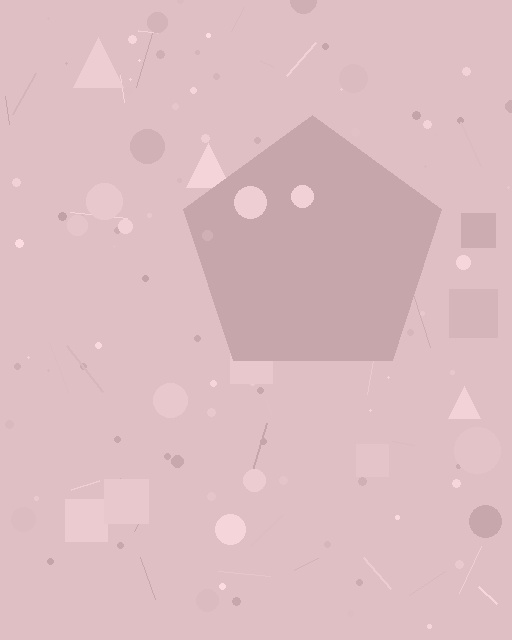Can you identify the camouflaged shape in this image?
The camouflaged shape is a pentagon.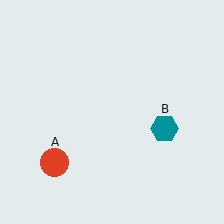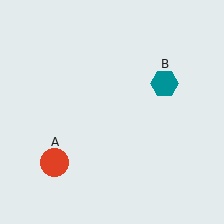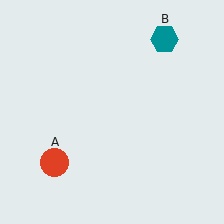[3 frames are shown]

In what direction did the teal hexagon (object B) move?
The teal hexagon (object B) moved up.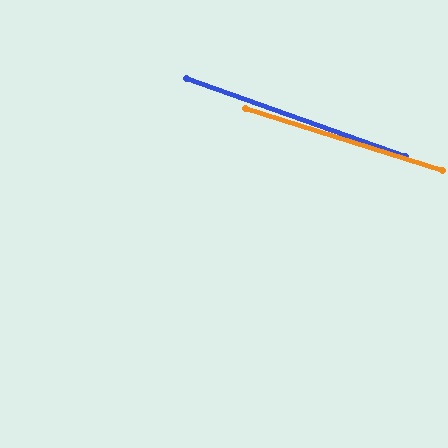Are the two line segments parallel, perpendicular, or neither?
Parallel — their directions differ by only 2.0°.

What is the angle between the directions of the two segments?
Approximately 2 degrees.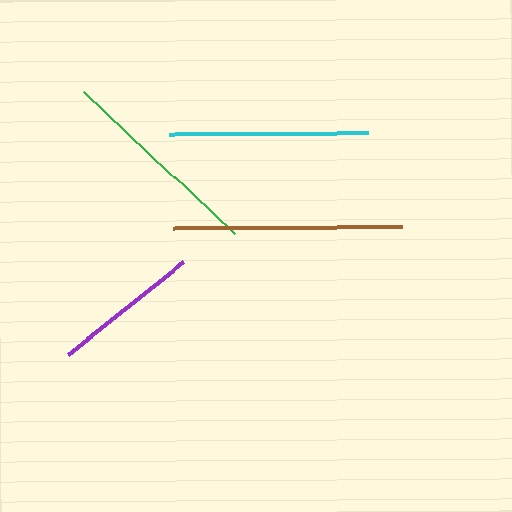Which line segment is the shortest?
The purple line is the shortest at approximately 148 pixels.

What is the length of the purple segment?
The purple segment is approximately 148 pixels long.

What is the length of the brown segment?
The brown segment is approximately 230 pixels long.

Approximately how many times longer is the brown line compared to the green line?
The brown line is approximately 1.1 times the length of the green line.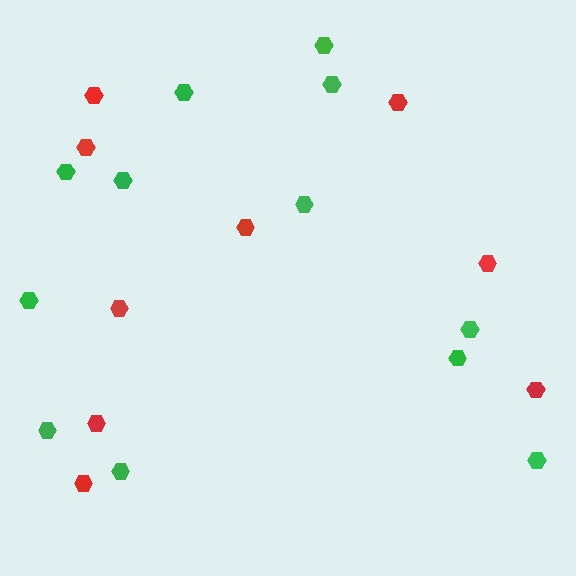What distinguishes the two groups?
There are 2 groups: one group of green hexagons (12) and one group of red hexagons (9).